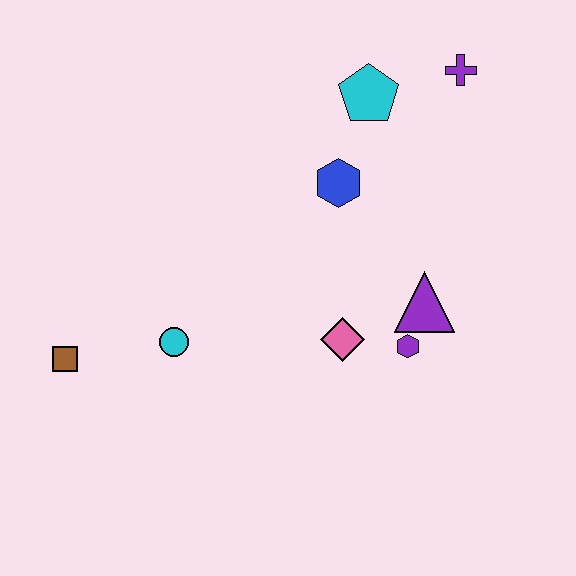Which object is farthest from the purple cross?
The brown square is farthest from the purple cross.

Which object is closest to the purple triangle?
The purple hexagon is closest to the purple triangle.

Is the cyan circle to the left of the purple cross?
Yes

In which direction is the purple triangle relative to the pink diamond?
The purple triangle is to the right of the pink diamond.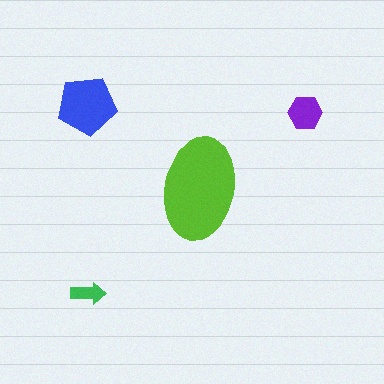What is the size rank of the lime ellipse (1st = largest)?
1st.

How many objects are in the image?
There are 4 objects in the image.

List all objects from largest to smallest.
The lime ellipse, the blue pentagon, the purple hexagon, the green arrow.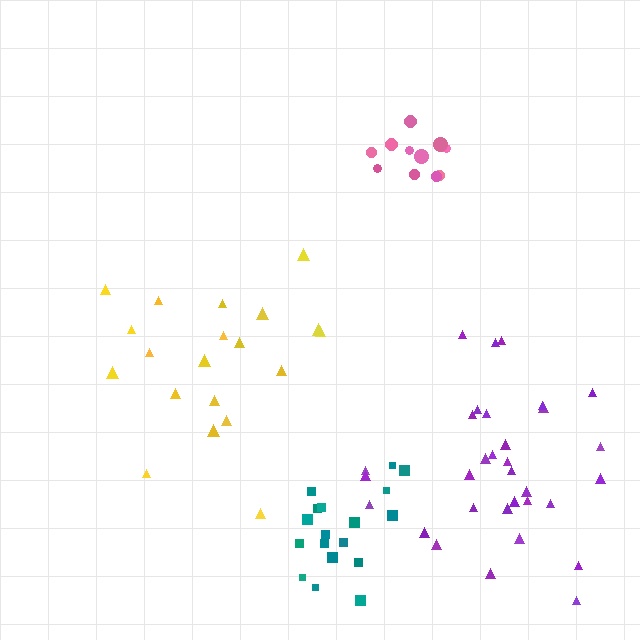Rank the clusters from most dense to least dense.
pink, teal, purple, yellow.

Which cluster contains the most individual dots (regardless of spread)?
Purple (32).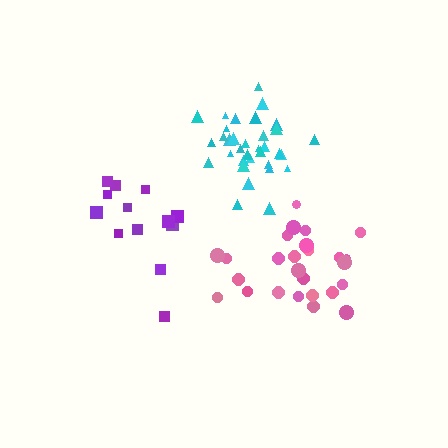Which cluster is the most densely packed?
Cyan.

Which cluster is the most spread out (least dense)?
Purple.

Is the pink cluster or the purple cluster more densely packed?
Pink.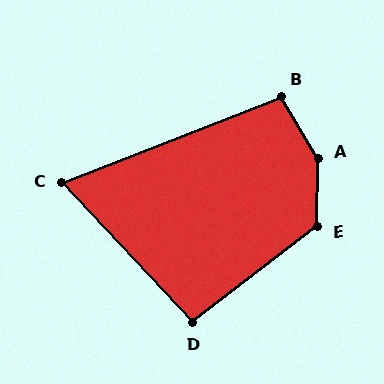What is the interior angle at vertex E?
Approximately 128 degrees (obtuse).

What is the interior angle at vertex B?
Approximately 100 degrees (obtuse).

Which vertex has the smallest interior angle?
C, at approximately 68 degrees.